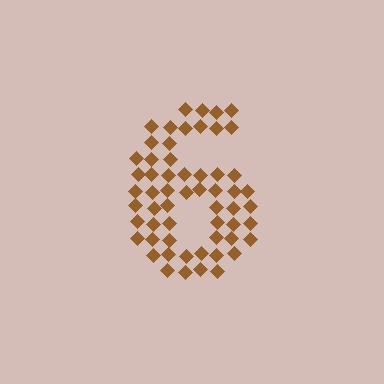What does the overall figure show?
The overall figure shows the digit 6.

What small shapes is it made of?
It is made of small diamonds.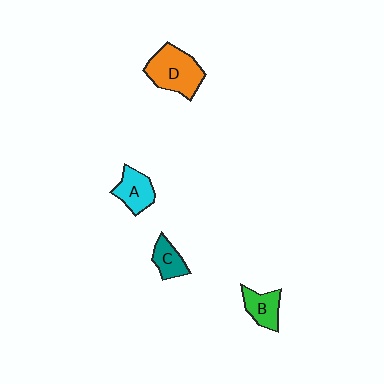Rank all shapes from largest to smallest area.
From largest to smallest: D (orange), A (cyan), B (green), C (teal).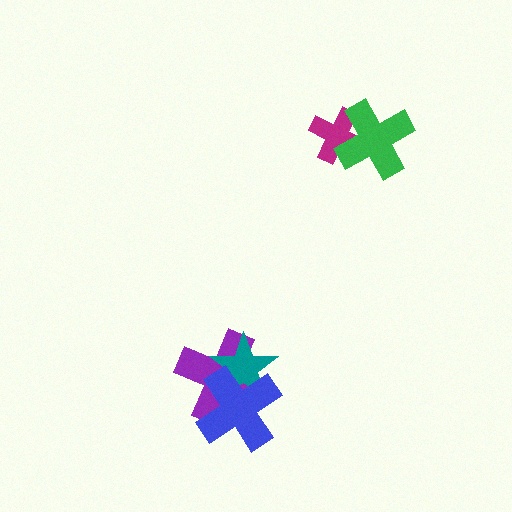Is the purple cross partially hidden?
Yes, it is partially covered by another shape.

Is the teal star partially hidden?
Yes, it is partially covered by another shape.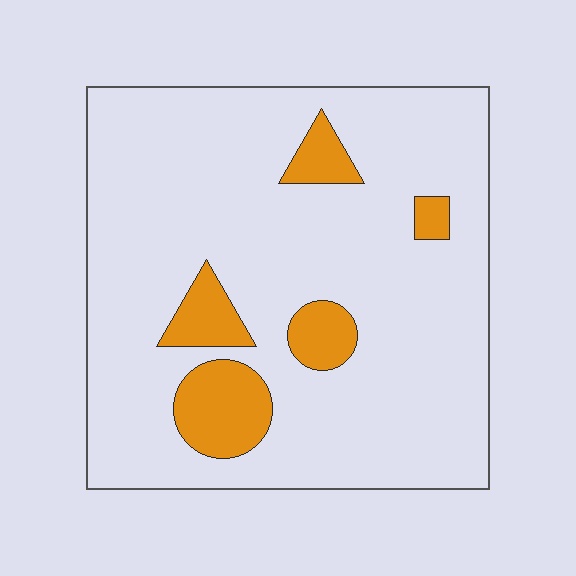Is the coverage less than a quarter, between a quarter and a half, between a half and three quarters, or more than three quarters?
Less than a quarter.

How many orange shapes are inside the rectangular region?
5.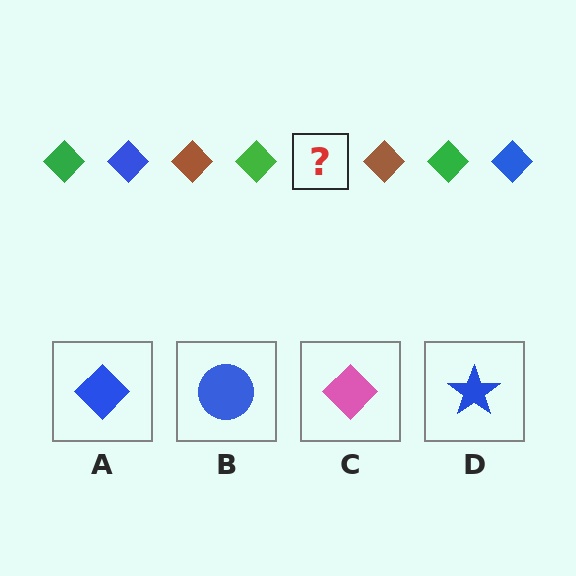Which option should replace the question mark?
Option A.